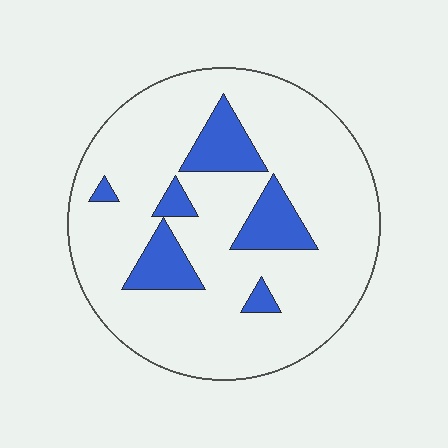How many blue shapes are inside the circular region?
6.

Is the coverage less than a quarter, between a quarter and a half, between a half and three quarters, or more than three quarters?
Less than a quarter.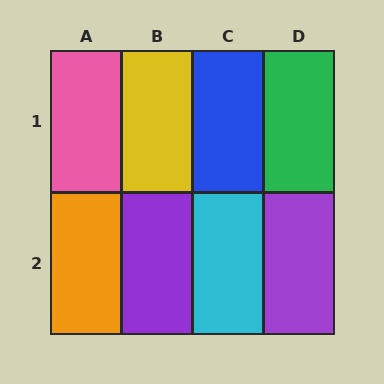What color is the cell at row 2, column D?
Purple.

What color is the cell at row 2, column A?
Orange.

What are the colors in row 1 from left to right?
Pink, yellow, blue, green.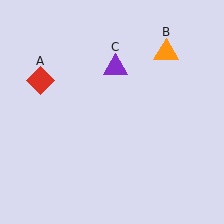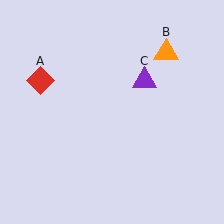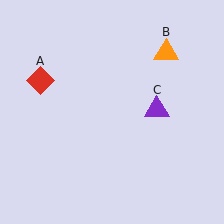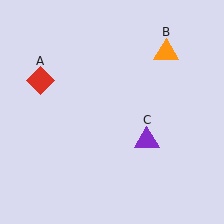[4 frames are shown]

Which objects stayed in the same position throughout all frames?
Red diamond (object A) and orange triangle (object B) remained stationary.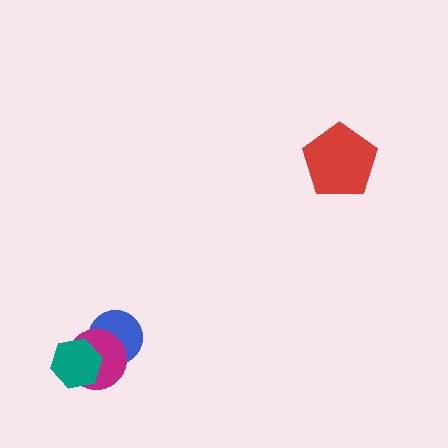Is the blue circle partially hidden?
Yes, it is partially covered by another shape.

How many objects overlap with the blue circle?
2 objects overlap with the blue circle.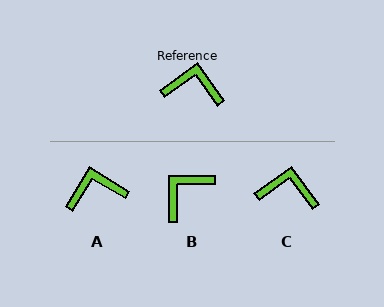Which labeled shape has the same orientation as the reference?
C.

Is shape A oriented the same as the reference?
No, it is off by about 23 degrees.